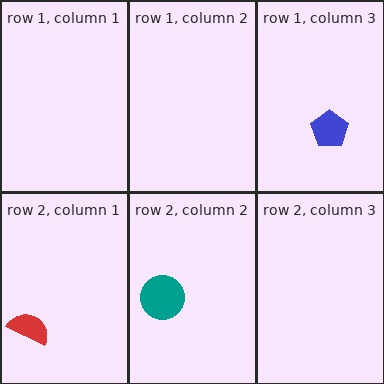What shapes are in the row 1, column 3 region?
The blue pentagon.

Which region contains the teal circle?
The row 2, column 2 region.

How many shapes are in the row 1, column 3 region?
1.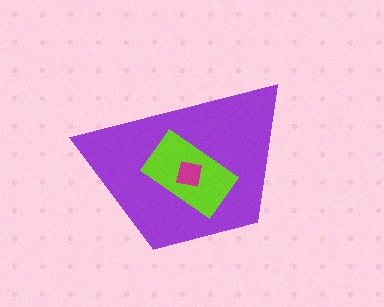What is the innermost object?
The magenta square.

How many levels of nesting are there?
3.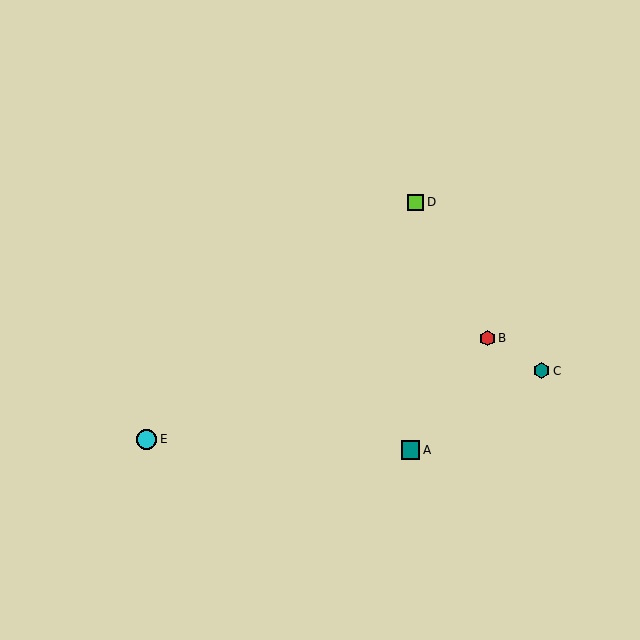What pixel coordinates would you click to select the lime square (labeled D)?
Click at (416, 202) to select the lime square D.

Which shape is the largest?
The cyan circle (labeled E) is the largest.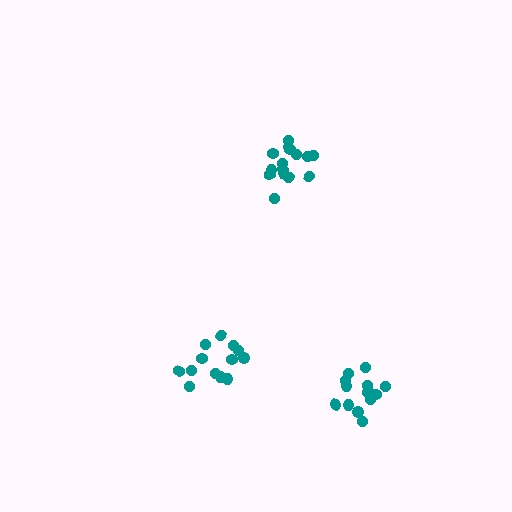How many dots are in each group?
Group 1: 16 dots, Group 2: 13 dots, Group 3: 14 dots (43 total).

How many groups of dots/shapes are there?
There are 3 groups.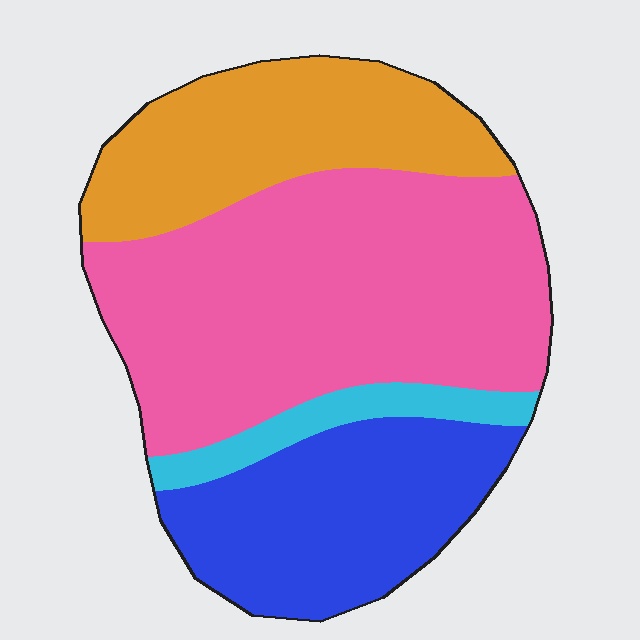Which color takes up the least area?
Cyan, at roughly 5%.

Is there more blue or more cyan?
Blue.